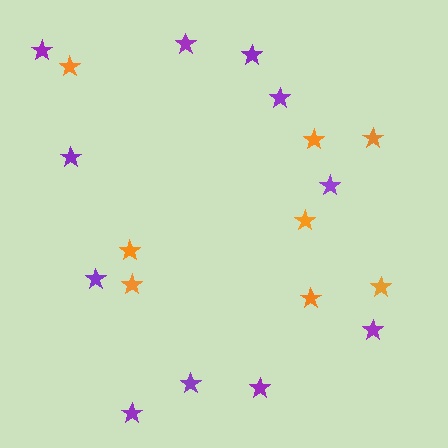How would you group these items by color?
There are 2 groups: one group of purple stars (11) and one group of orange stars (8).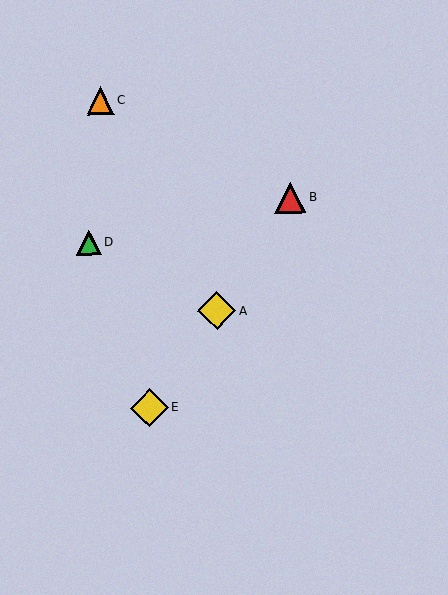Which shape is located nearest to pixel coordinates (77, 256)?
The green triangle (labeled D) at (89, 242) is nearest to that location.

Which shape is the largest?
The yellow diamond (labeled A) is the largest.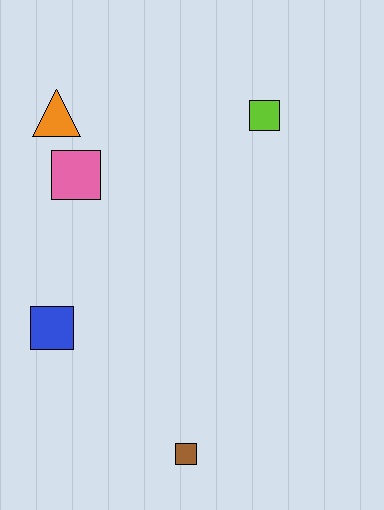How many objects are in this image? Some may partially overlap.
There are 5 objects.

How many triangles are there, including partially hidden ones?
There is 1 triangle.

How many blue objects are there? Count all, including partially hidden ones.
There is 1 blue object.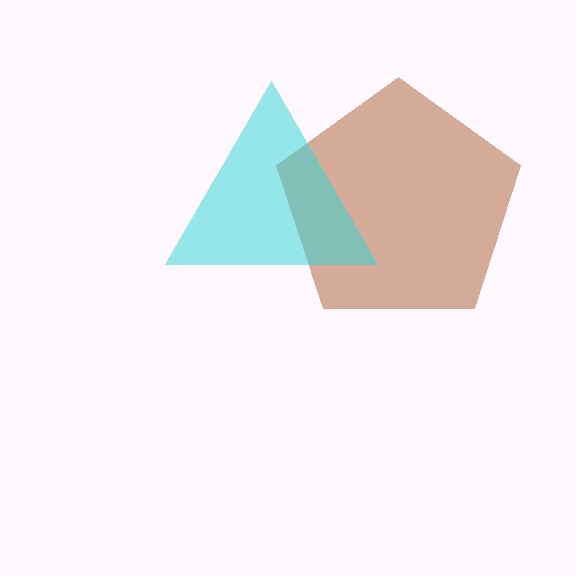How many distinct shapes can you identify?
There are 2 distinct shapes: a brown pentagon, a cyan triangle.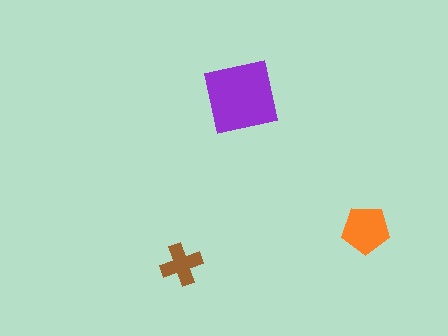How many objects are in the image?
There are 3 objects in the image.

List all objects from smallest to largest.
The brown cross, the orange pentagon, the purple square.